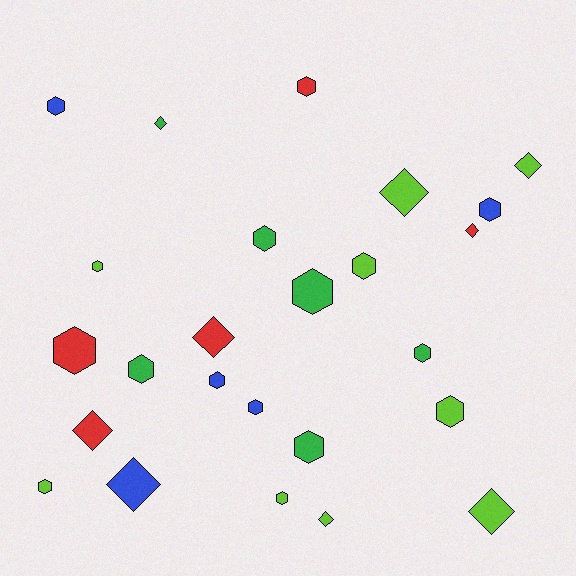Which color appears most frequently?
Lime, with 9 objects.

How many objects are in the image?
There are 25 objects.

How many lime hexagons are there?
There are 5 lime hexagons.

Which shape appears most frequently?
Hexagon, with 16 objects.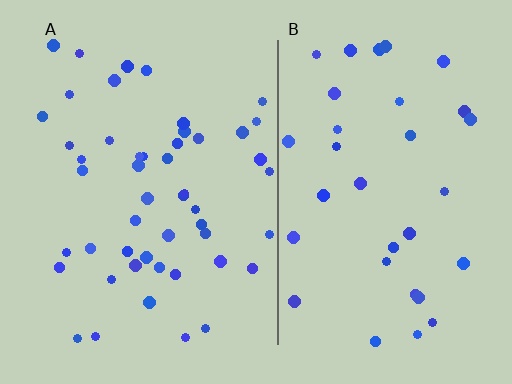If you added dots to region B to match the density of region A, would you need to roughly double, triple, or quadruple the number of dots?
Approximately double.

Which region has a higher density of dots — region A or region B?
A (the left).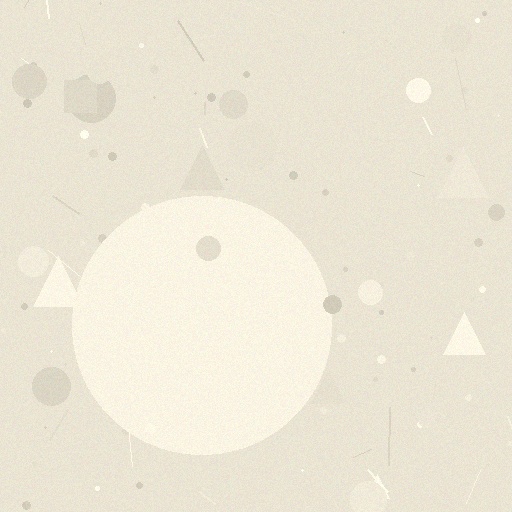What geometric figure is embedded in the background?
A circle is embedded in the background.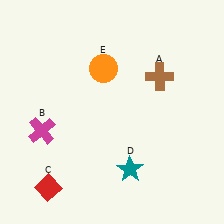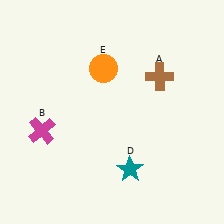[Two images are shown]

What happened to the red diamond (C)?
The red diamond (C) was removed in Image 2. It was in the bottom-left area of Image 1.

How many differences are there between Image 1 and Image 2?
There is 1 difference between the two images.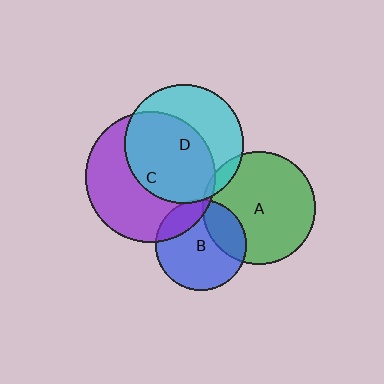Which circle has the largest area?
Circle C (purple).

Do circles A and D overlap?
Yes.